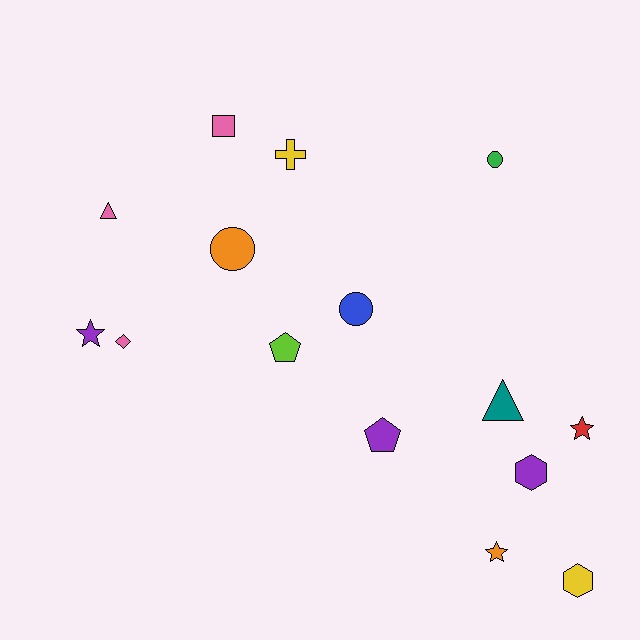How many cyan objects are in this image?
There are no cyan objects.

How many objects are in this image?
There are 15 objects.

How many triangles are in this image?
There are 2 triangles.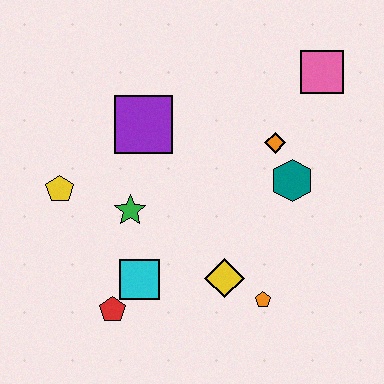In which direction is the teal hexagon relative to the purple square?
The teal hexagon is to the right of the purple square.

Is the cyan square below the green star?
Yes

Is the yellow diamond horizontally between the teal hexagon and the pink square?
No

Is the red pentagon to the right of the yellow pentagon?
Yes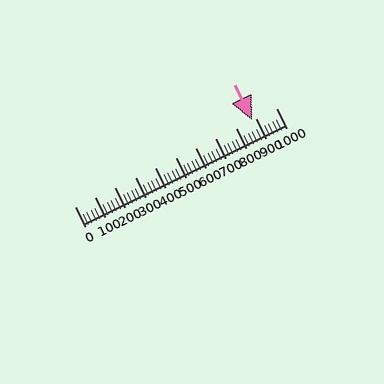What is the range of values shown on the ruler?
The ruler shows values from 0 to 1000.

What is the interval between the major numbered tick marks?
The major tick marks are spaced 100 units apart.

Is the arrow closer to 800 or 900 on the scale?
The arrow is closer to 900.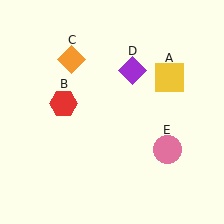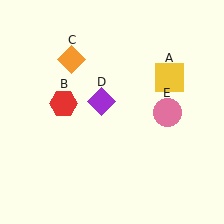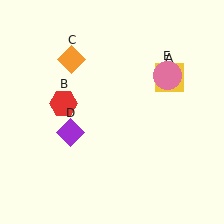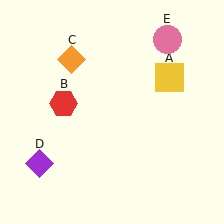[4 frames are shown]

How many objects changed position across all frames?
2 objects changed position: purple diamond (object D), pink circle (object E).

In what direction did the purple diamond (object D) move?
The purple diamond (object D) moved down and to the left.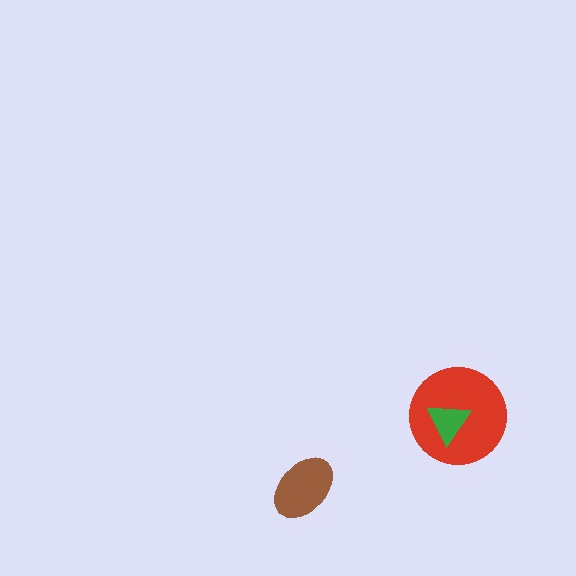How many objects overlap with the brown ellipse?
0 objects overlap with the brown ellipse.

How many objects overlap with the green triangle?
1 object overlaps with the green triangle.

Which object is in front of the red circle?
The green triangle is in front of the red circle.